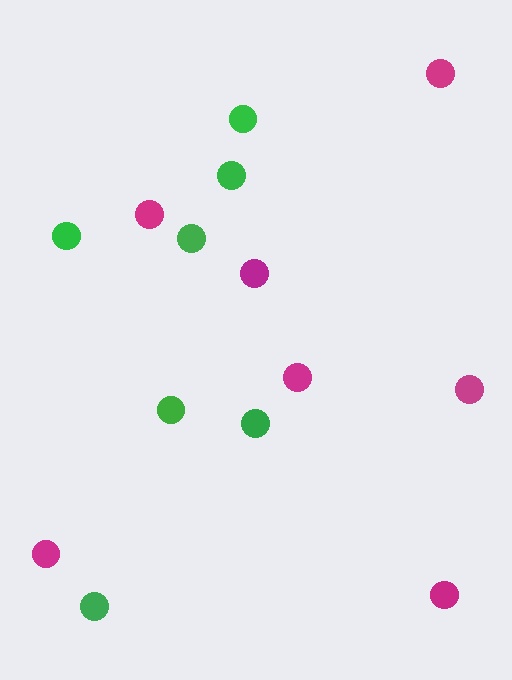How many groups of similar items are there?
There are 2 groups: one group of green circles (7) and one group of magenta circles (7).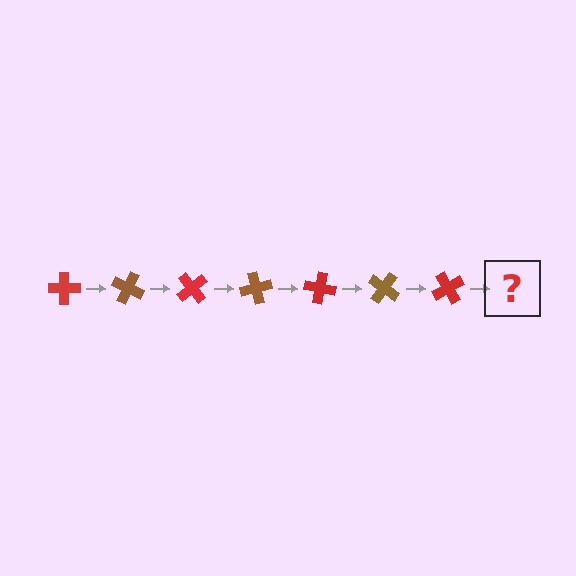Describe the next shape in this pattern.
It should be a brown cross, rotated 175 degrees from the start.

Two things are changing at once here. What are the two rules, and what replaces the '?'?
The two rules are that it rotates 25 degrees each step and the color cycles through red and brown. The '?' should be a brown cross, rotated 175 degrees from the start.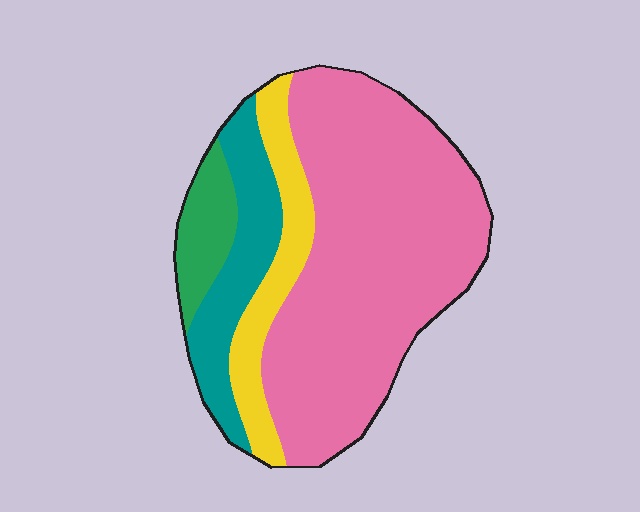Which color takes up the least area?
Green, at roughly 10%.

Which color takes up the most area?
Pink, at roughly 65%.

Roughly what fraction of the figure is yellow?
Yellow covers roughly 15% of the figure.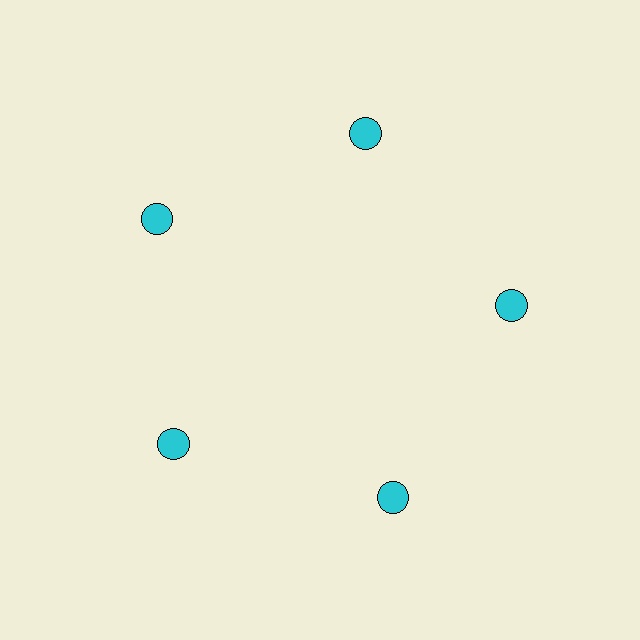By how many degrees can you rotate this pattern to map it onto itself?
The pattern maps onto itself every 72 degrees of rotation.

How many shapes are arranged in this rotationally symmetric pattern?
There are 5 shapes, arranged in 5 groups of 1.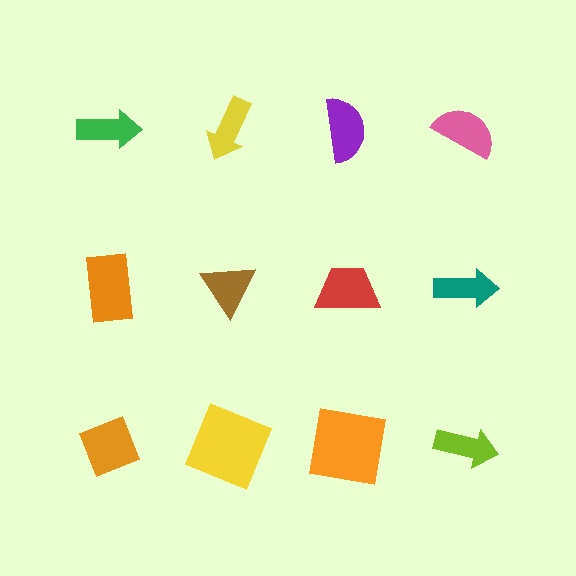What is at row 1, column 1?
A green arrow.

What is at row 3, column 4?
A lime arrow.